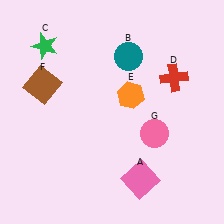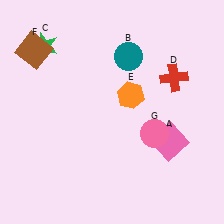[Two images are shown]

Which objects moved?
The objects that moved are: the pink square (A), the brown square (F).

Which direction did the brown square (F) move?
The brown square (F) moved up.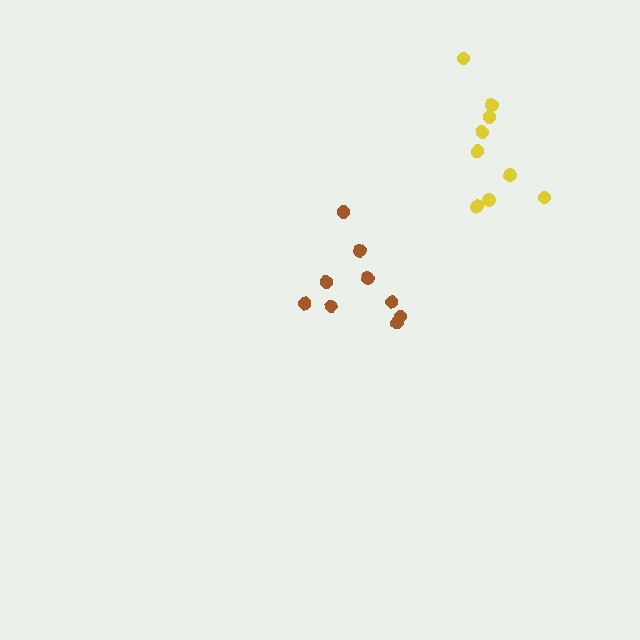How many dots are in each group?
Group 1: 9 dots, Group 2: 9 dots (18 total).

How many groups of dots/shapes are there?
There are 2 groups.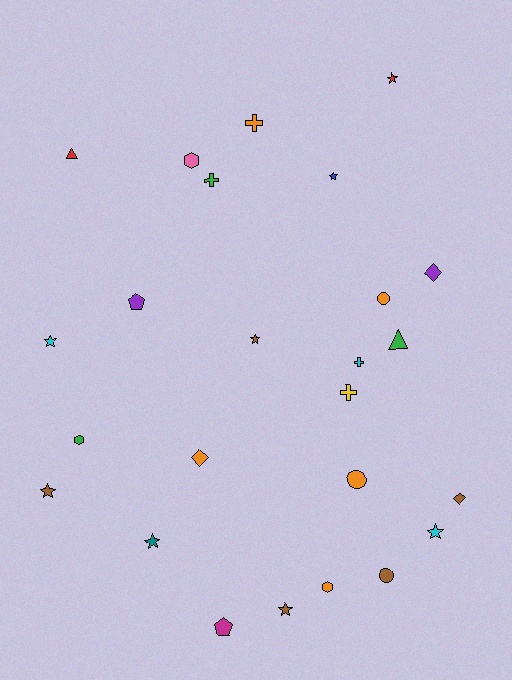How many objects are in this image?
There are 25 objects.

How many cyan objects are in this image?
There are 3 cyan objects.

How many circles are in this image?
There are 3 circles.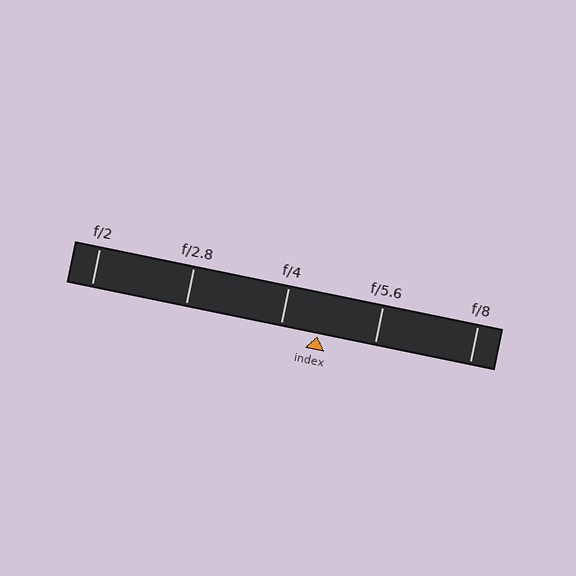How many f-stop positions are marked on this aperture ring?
There are 5 f-stop positions marked.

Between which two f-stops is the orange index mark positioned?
The index mark is between f/4 and f/5.6.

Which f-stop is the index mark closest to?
The index mark is closest to f/4.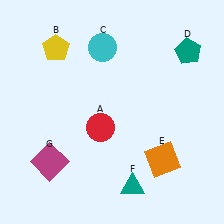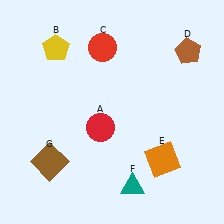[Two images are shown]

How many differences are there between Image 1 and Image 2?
There are 3 differences between the two images.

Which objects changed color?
C changed from cyan to red. D changed from teal to brown. G changed from magenta to brown.